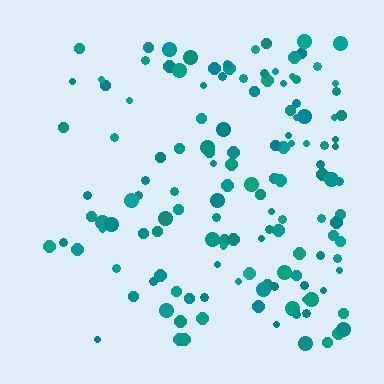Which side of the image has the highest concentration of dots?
The right.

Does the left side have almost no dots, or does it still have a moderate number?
Still a moderate number, just noticeably fewer than the right.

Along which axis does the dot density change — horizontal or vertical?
Horizontal.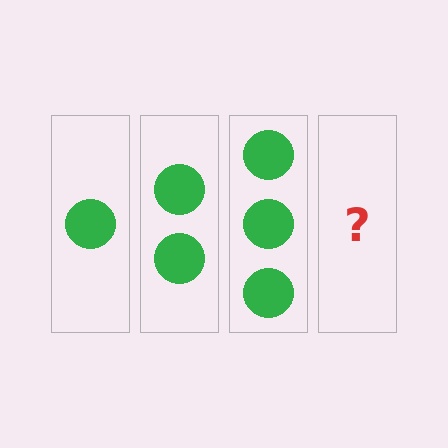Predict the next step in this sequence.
The next step is 4 circles.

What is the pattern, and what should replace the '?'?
The pattern is that each step adds one more circle. The '?' should be 4 circles.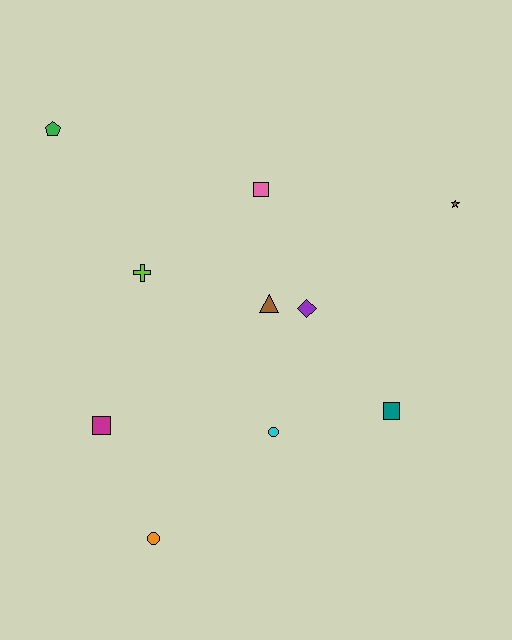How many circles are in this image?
There are 2 circles.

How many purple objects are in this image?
There is 1 purple object.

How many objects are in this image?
There are 10 objects.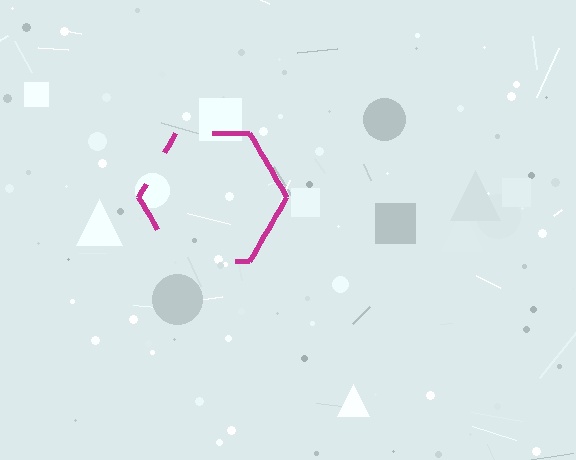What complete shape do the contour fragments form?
The contour fragments form a hexagon.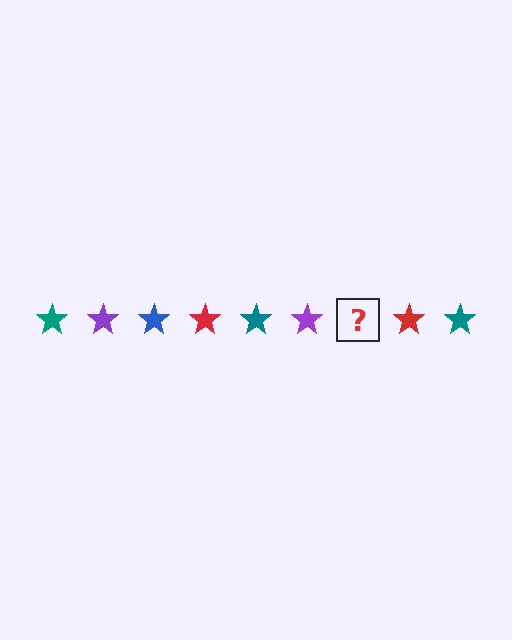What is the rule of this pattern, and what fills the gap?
The rule is that the pattern cycles through teal, purple, blue, red stars. The gap should be filled with a blue star.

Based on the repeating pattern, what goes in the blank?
The blank should be a blue star.